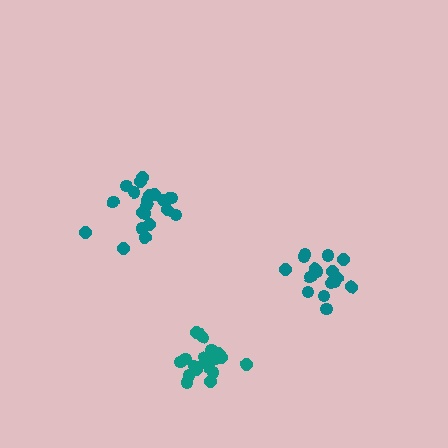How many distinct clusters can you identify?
There are 3 distinct clusters.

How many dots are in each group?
Group 1: 16 dots, Group 2: 20 dots, Group 3: 19 dots (55 total).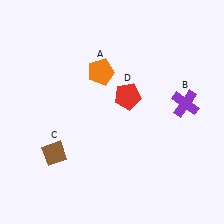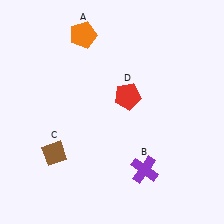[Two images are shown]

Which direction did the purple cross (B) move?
The purple cross (B) moved down.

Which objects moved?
The objects that moved are: the orange pentagon (A), the purple cross (B).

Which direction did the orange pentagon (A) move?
The orange pentagon (A) moved up.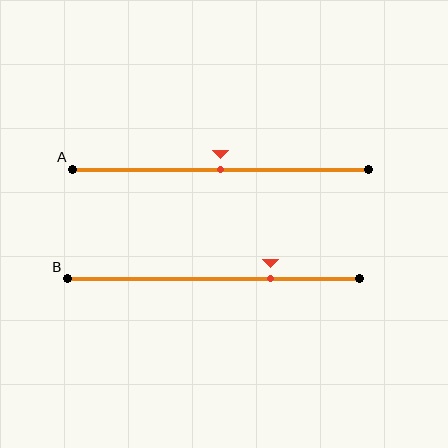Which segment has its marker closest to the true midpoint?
Segment A has its marker closest to the true midpoint.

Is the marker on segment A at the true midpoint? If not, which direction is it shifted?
Yes, the marker on segment A is at the true midpoint.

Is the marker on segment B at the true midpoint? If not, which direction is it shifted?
No, the marker on segment B is shifted to the right by about 20% of the segment length.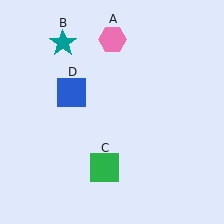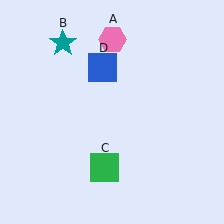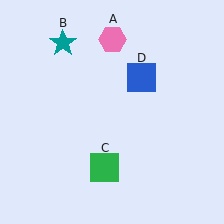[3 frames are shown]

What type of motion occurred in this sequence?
The blue square (object D) rotated clockwise around the center of the scene.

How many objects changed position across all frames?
1 object changed position: blue square (object D).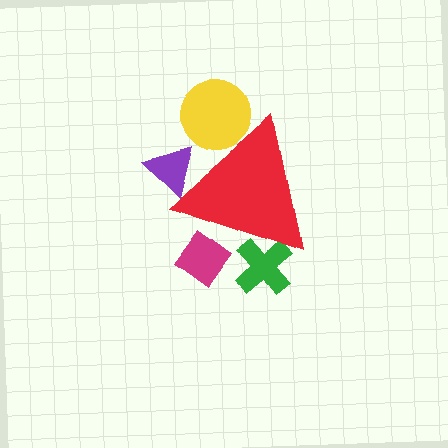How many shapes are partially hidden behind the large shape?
4 shapes are partially hidden.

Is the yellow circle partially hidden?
Yes, the yellow circle is partially hidden behind the red triangle.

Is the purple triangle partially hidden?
Yes, the purple triangle is partially hidden behind the red triangle.